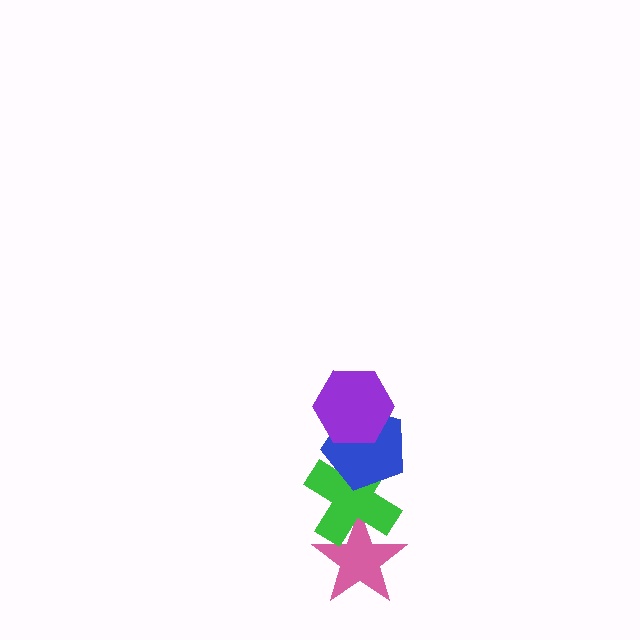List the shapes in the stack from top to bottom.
From top to bottom: the purple hexagon, the blue pentagon, the green cross, the pink star.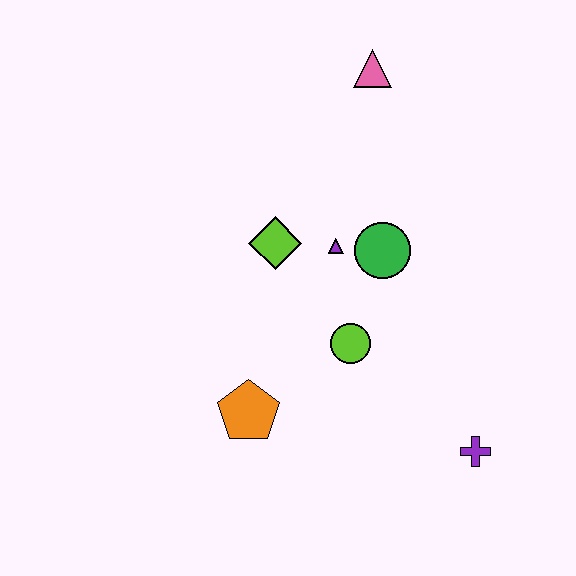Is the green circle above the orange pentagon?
Yes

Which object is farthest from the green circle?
The purple cross is farthest from the green circle.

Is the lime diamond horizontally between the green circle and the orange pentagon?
Yes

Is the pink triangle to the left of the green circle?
Yes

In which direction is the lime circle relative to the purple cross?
The lime circle is to the left of the purple cross.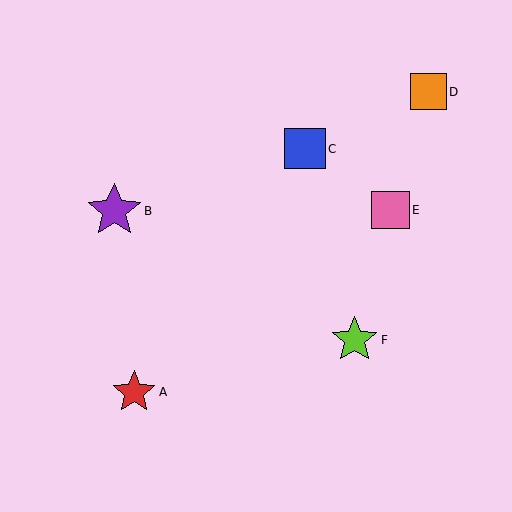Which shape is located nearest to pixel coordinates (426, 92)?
The orange square (labeled D) at (428, 92) is nearest to that location.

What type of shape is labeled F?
Shape F is a lime star.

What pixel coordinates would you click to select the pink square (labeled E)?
Click at (390, 210) to select the pink square E.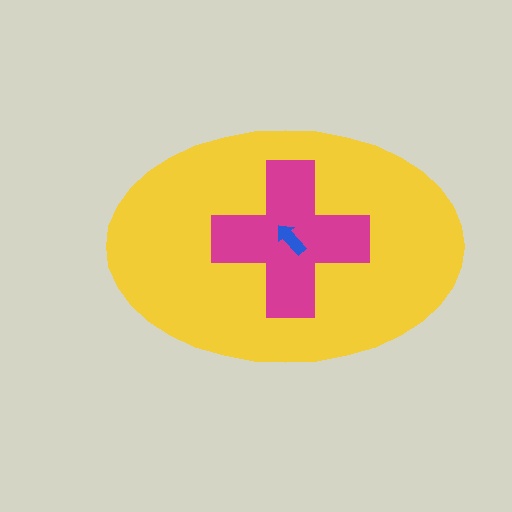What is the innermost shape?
The blue arrow.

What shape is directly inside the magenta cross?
The blue arrow.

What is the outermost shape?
The yellow ellipse.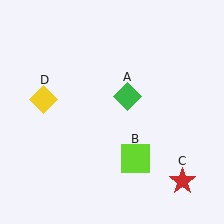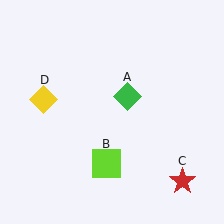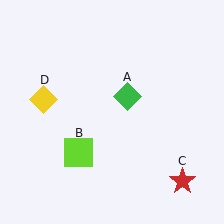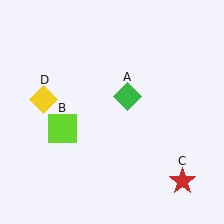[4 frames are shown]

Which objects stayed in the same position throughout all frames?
Green diamond (object A) and red star (object C) and yellow diamond (object D) remained stationary.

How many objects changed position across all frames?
1 object changed position: lime square (object B).